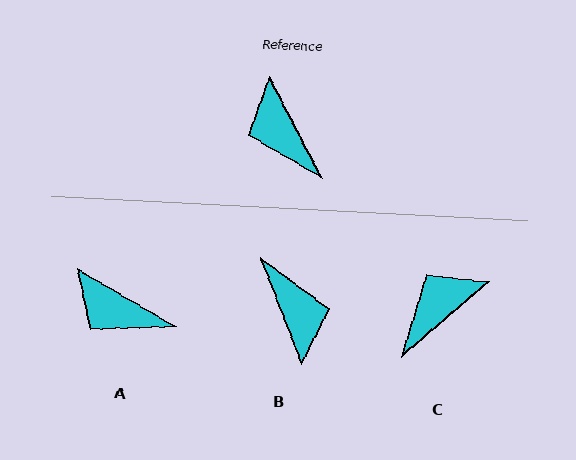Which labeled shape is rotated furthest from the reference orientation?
B, about 174 degrees away.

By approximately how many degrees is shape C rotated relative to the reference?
Approximately 77 degrees clockwise.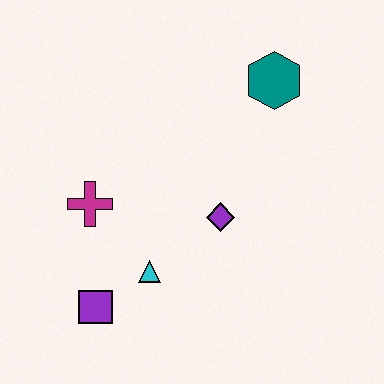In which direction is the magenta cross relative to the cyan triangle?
The magenta cross is above the cyan triangle.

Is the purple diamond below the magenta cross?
Yes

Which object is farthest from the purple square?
The teal hexagon is farthest from the purple square.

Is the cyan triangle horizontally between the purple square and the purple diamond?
Yes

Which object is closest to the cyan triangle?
The purple square is closest to the cyan triangle.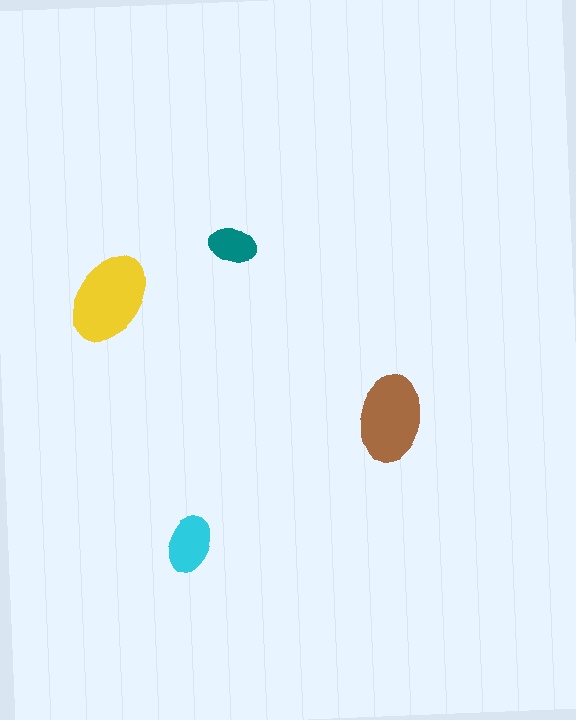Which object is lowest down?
The cyan ellipse is bottommost.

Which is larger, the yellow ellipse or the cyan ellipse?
The yellow one.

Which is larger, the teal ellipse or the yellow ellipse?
The yellow one.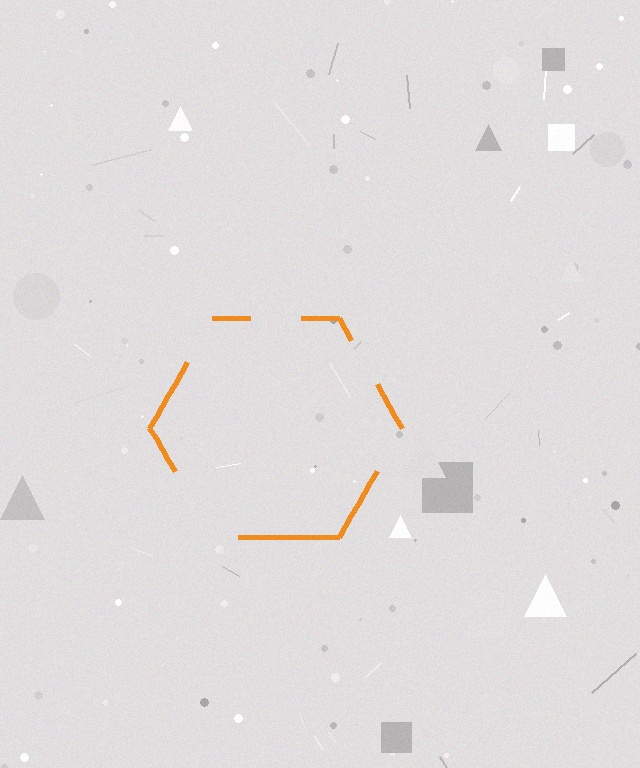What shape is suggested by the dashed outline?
The dashed outline suggests a hexagon.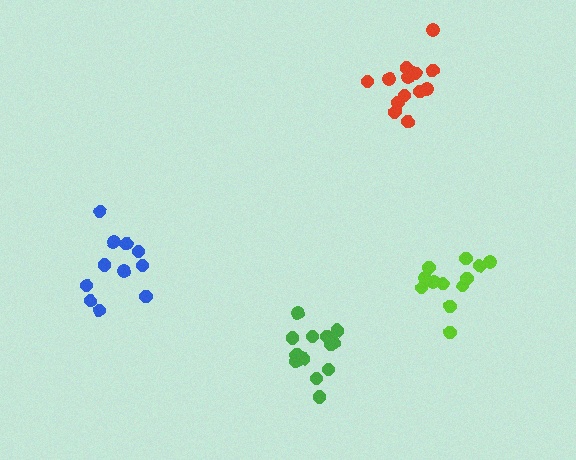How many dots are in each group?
Group 1: 14 dots, Group 2: 12 dots, Group 3: 11 dots, Group 4: 15 dots (52 total).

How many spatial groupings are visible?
There are 4 spatial groupings.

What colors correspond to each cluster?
The clusters are colored: green, lime, blue, red.